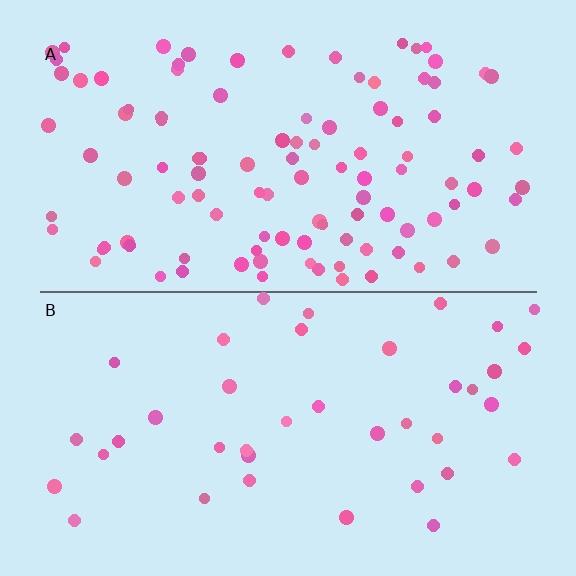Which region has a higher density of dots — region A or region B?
A (the top).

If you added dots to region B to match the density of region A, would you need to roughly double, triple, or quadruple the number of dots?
Approximately triple.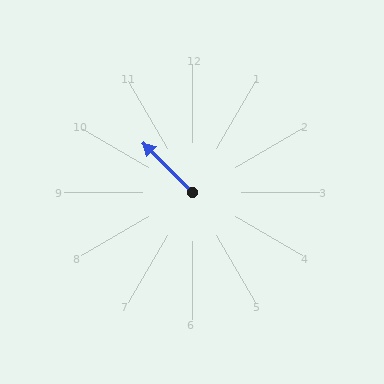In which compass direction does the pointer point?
Northwest.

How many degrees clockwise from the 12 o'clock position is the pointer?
Approximately 315 degrees.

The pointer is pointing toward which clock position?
Roughly 11 o'clock.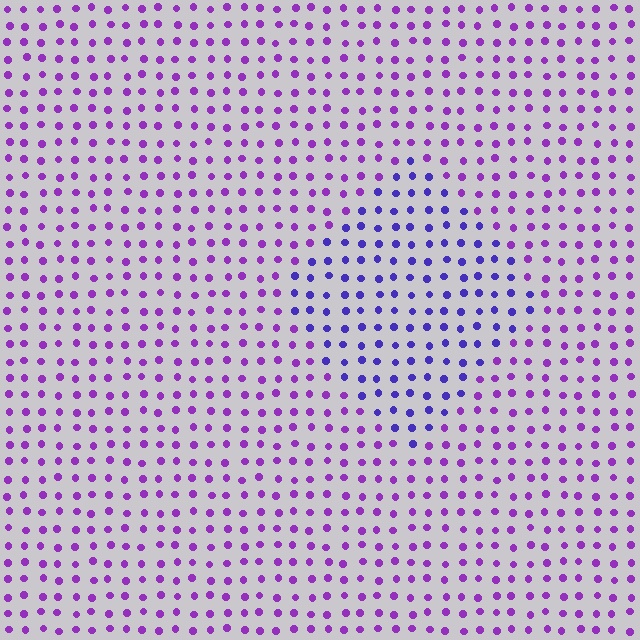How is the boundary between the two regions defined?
The boundary is defined purely by a slight shift in hue (about 34 degrees). Spacing, size, and orientation are identical on both sides.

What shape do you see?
I see a diamond.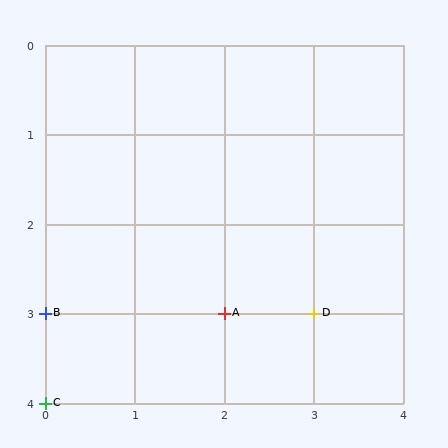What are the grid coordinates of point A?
Point A is at grid coordinates (2, 3).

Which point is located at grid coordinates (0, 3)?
Point B is at (0, 3).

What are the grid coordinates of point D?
Point D is at grid coordinates (3, 3).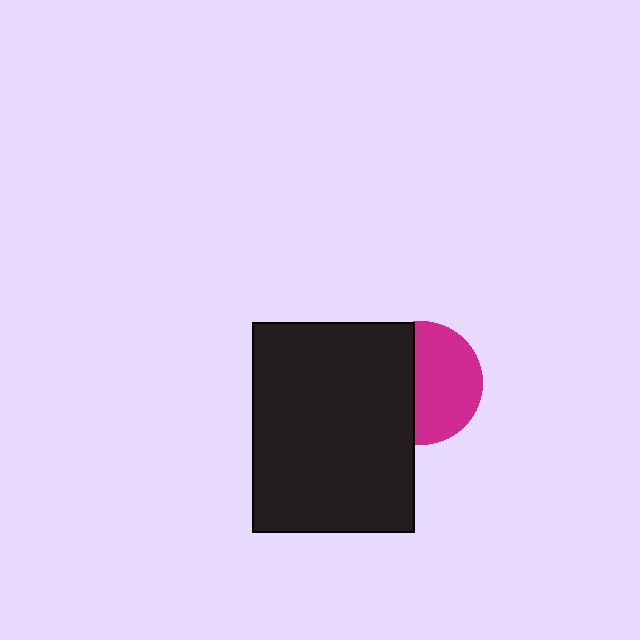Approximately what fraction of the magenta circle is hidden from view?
Roughly 44% of the magenta circle is hidden behind the black rectangle.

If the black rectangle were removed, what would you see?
You would see the complete magenta circle.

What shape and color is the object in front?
The object in front is a black rectangle.